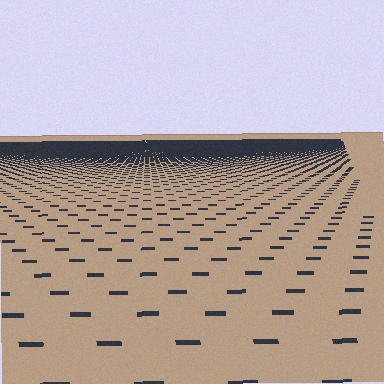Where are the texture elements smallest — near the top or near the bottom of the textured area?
Near the top.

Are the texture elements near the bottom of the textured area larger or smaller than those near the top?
Larger. Near the bottom, elements are closer to the viewer and appear at a bigger on-screen size.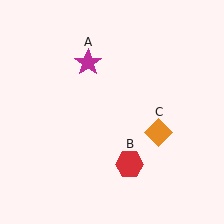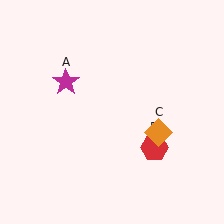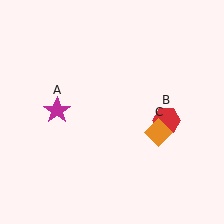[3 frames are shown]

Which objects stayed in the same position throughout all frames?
Orange diamond (object C) remained stationary.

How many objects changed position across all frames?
2 objects changed position: magenta star (object A), red hexagon (object B).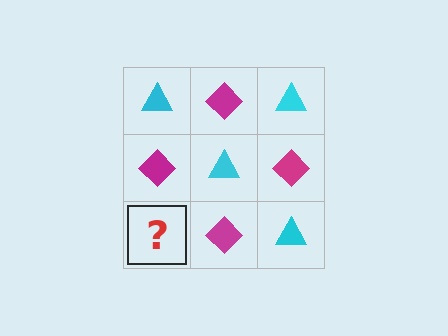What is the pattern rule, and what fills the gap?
The rule is that it alternates cyan triangle and magenta diamond in a checkerboard pattern. The gap should be filled with a cyan triangle.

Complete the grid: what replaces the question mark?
The question mark should be replaced with a cyan triangle.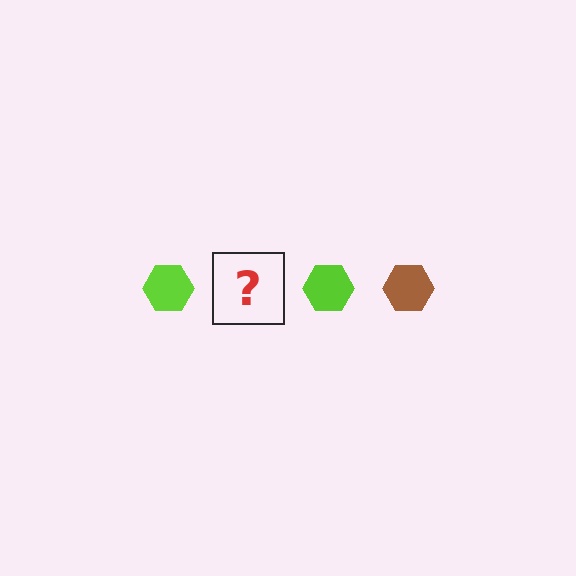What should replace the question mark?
The question mark should be replaced with a brown hexagon.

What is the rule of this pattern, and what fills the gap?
The rule is that the pattern cycles through lime, brown hexagons. The gap should be filled with a brown hexagon.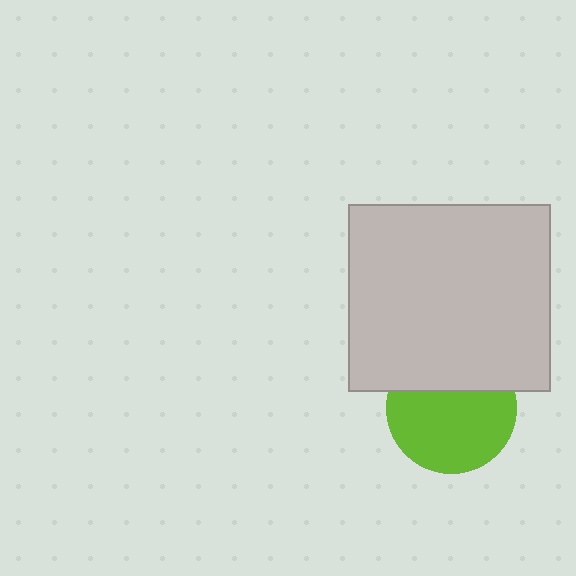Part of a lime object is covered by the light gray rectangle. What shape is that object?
It is a circle.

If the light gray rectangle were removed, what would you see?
You would see the complete lime circle.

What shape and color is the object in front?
The object in front is a light gray rectangle.